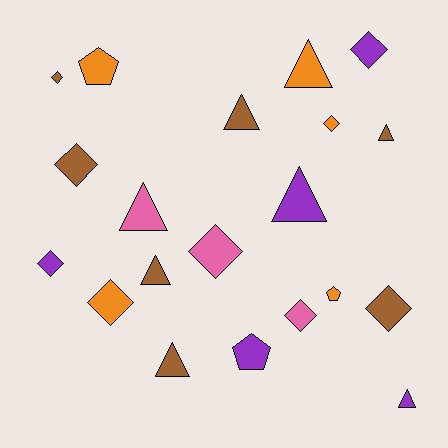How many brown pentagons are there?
There are no brown pentagons.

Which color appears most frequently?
Brown, with 7 objects.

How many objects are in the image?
There are 20 objects.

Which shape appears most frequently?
Diamond, with 9 objects.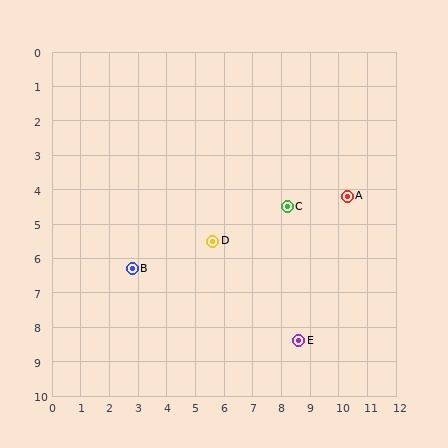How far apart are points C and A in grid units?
Points C and A are about 2.1 grid units apart.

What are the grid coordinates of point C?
Point C is at approximately (8.2, 4.5).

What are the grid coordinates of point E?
Point E is at approximately (8.6, 8.4).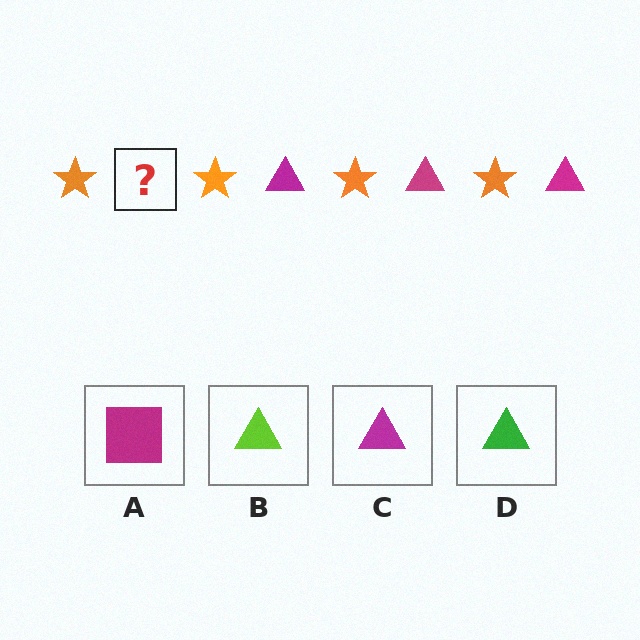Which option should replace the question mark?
Option C.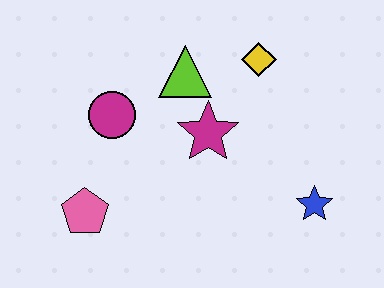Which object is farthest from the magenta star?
The pink pentagon is farthest from the magenta star.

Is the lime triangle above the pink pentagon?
Yes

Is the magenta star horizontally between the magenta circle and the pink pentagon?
No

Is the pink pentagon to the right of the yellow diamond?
No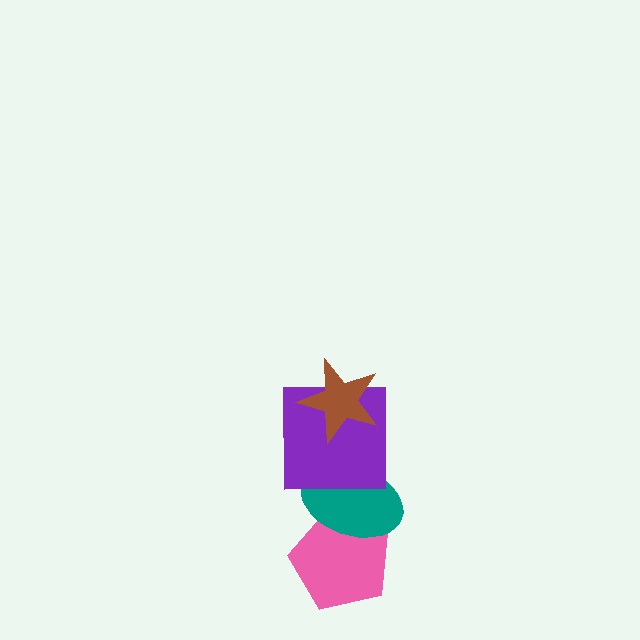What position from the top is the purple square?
The purple square is 2nd from the top.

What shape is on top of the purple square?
The brown star is on top of the purple square.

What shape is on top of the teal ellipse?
The purple square is on top of the teal ellipse.